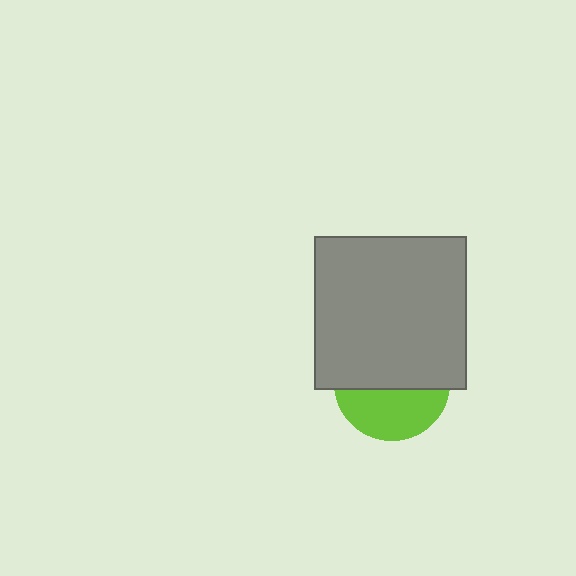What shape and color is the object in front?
The object in front is a gray square.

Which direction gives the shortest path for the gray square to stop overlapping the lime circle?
Moving up gives the shortest separation.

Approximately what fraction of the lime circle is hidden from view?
Roughly 57% of the lime circle is hidden behind the gray square.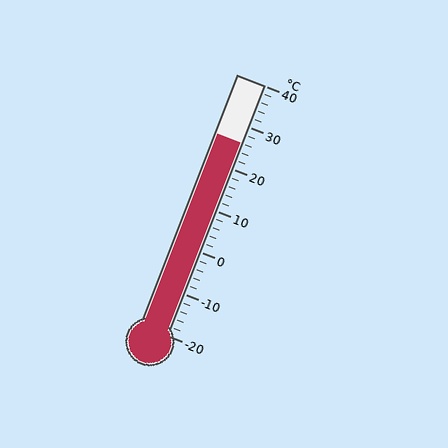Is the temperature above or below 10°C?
The temperature is above 10°C.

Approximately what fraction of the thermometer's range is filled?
The thermometer is filled to approximately 75% of its range.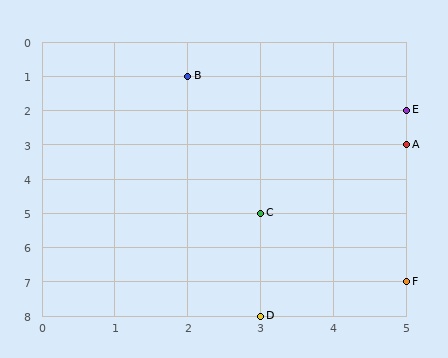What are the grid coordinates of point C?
Point C is at grid coordinates (3, 5).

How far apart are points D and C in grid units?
Points D and C are 3 rows apart.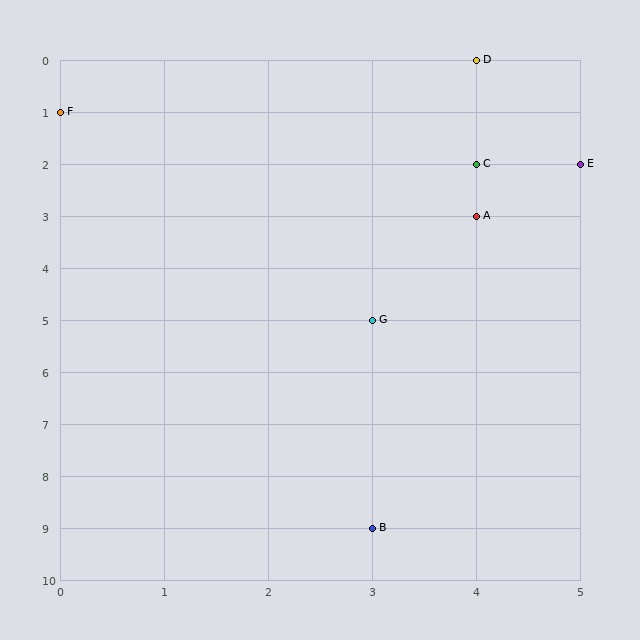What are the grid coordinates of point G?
Point G is at grid coordinates (3, 5).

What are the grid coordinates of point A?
Point A is at grid coordinates (4, 3).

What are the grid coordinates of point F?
Point F is at grid coordinates (0, 1).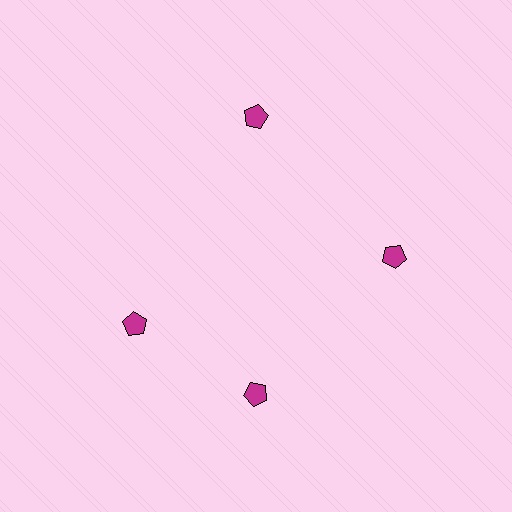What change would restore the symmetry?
The symmetry would be restored by rotating it back into even spacing with its neighbors so that all 4 pentagons sit at equal angles and equal distance from the center.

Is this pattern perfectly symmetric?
No. The 4 magenta pentagons are arranged in a ring, but one element near the 9 o'clock position is rotated out of alignment along the ring, breaking the 4-fold rotational symmetry.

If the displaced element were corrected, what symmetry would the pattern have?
It would have 4-fold rotational symmetry — the pattern would map onto itself every 90 degrees.